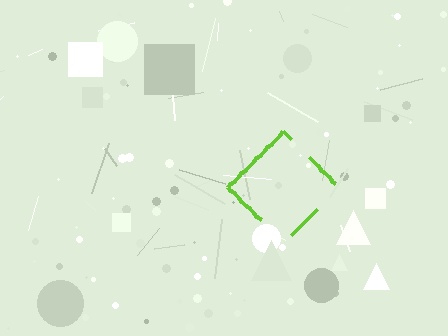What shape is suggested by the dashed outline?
The dashed outline suggests a diamond.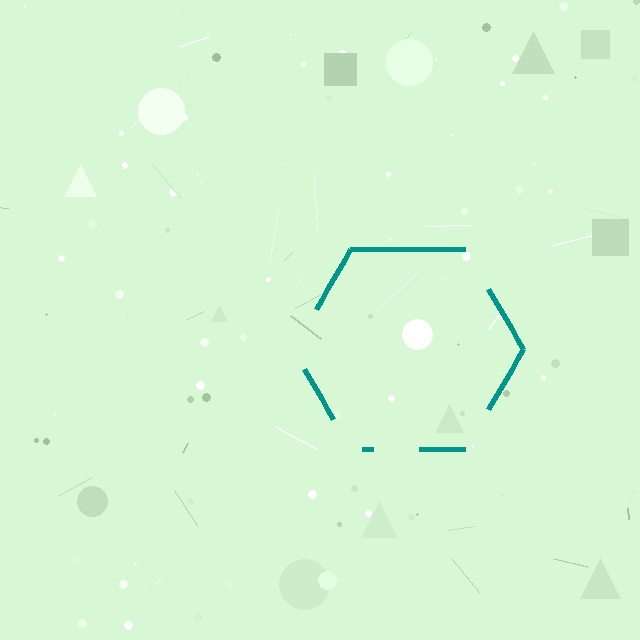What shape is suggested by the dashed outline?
The dashed outline suggests a hexagon.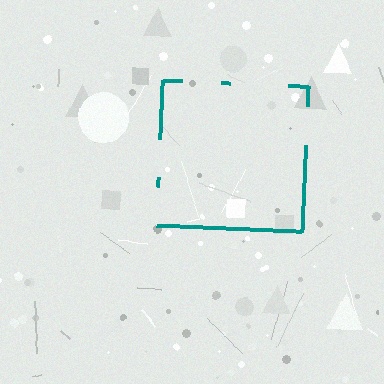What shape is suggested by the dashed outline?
The dashed outline suggests a square.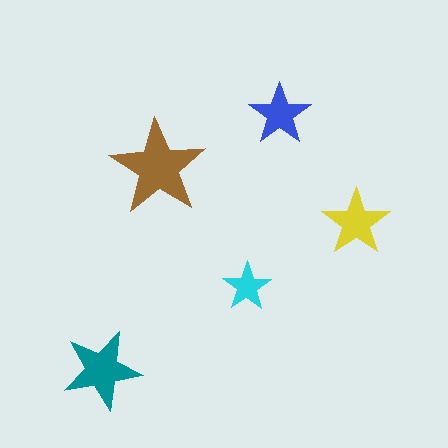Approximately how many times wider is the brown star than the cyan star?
About 2 times wider.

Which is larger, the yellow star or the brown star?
The brown one.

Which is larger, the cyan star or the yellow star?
The yellow one.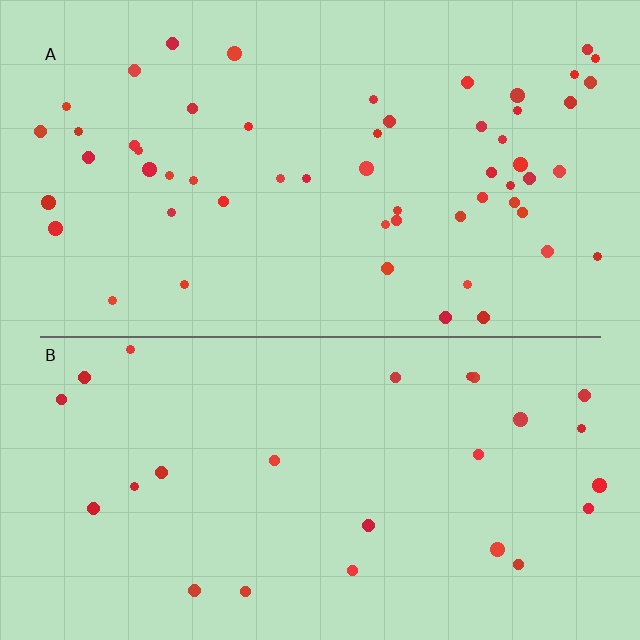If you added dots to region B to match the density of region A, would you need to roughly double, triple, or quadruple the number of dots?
Approximately double.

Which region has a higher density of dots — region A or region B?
A (the top).